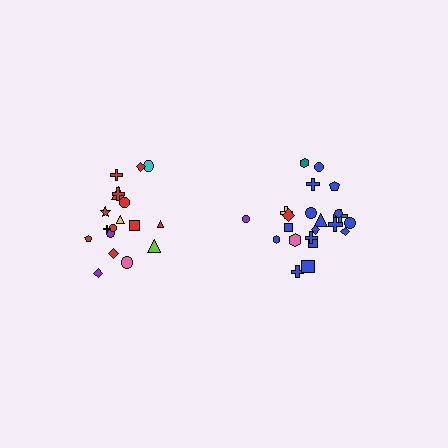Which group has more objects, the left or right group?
The right group.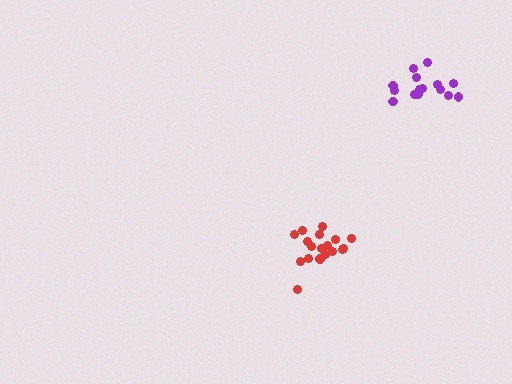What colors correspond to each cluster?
The clusters are colored: purple, red.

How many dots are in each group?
Group 1: 15 dots, Group 2: 18 dots (33 total).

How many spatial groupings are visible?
There are 2 spatial groupings.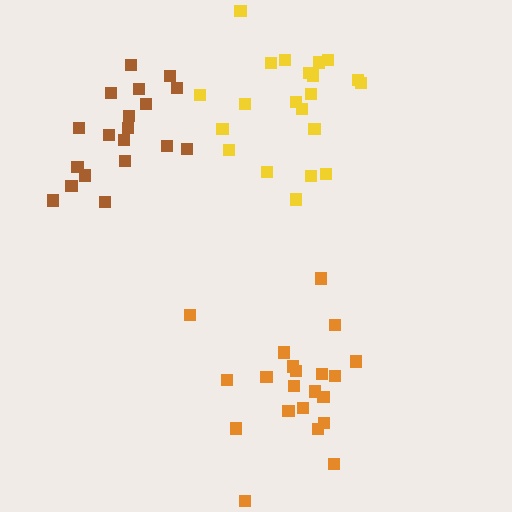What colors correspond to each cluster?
The clusters are colored: orange, yellow, brown.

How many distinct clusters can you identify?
There are 3 distinct clusters.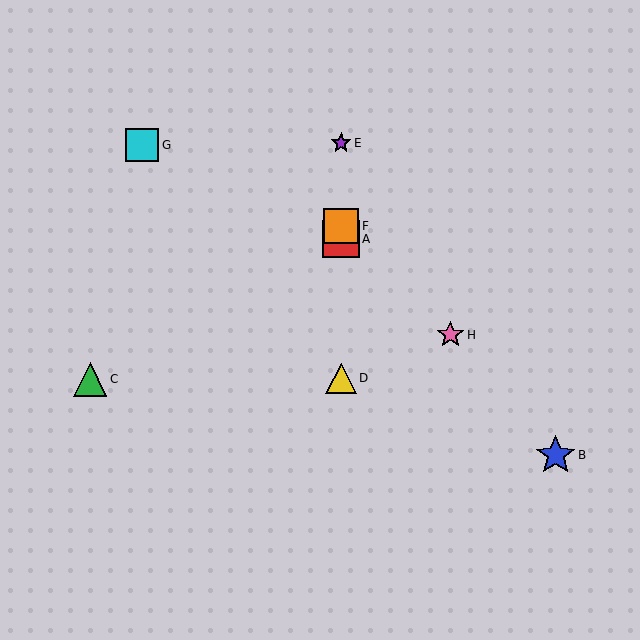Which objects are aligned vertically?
Objects A, D, E, F are aligned vertically.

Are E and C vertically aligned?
No, E is at x≈341 and C is at x≈90.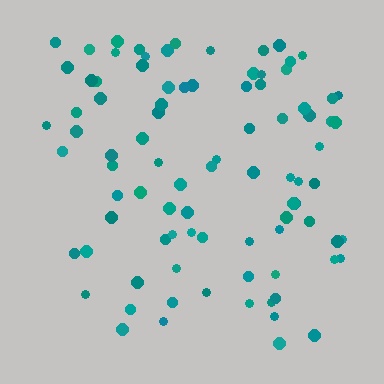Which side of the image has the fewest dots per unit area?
The bottom.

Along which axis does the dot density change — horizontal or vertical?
Vertical.